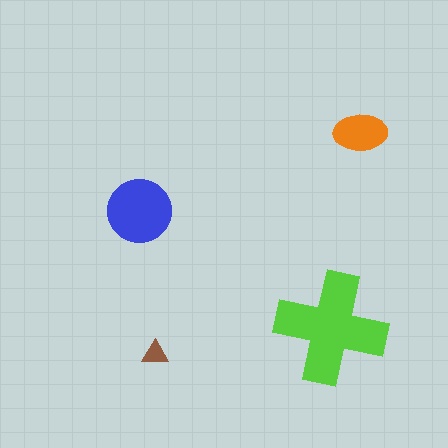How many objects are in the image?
There are 4 objects in the image.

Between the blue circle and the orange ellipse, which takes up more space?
The blue circle.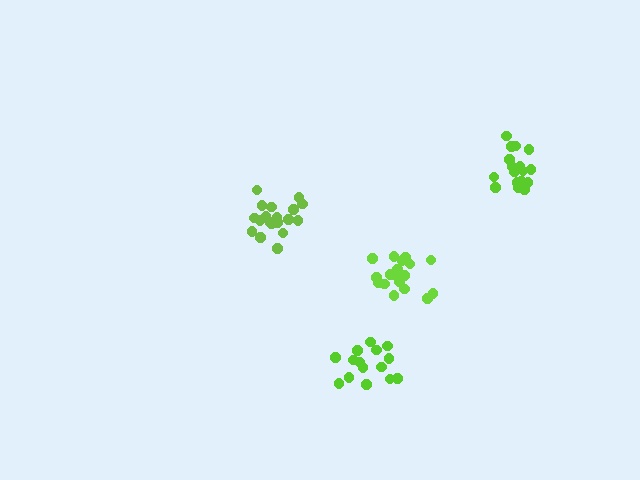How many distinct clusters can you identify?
There are 4 distinct clusters.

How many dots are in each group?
Group 1: 19 dots, Group 2: 18 dots, Group 3: 15 dots, Group 4: 20 dots (72 total).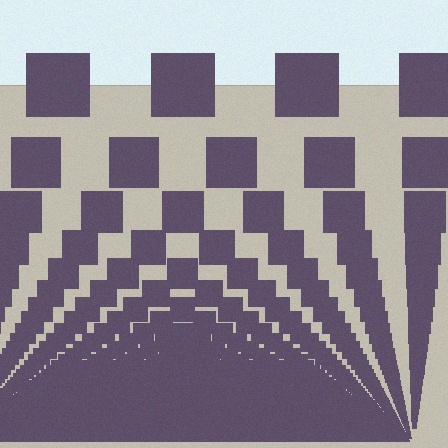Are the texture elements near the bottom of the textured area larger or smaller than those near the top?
Smaller. The gradient is inverted — elements near the bottom are smaller and denser.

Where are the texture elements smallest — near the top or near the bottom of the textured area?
Near the bottom.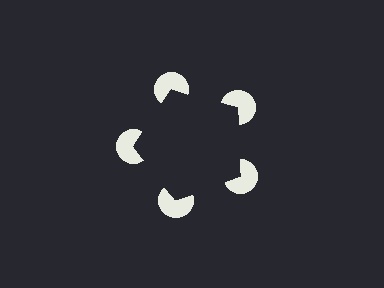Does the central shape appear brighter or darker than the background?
It typically appears slightly darker than the background, even though no actual brightness change is drawn.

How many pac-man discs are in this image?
There are 5 — one at each vertex of the illusory pentagon.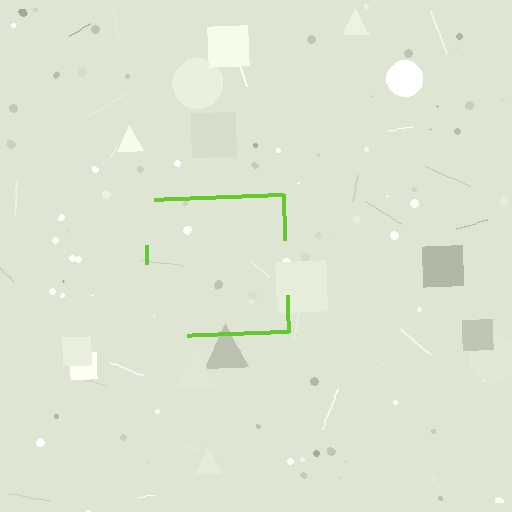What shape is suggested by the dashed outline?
The dashed outline suggests a square.